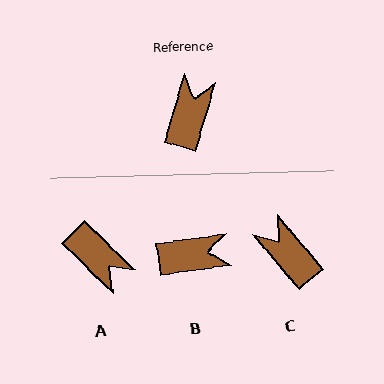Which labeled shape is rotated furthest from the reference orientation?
A, about 118 degrees away.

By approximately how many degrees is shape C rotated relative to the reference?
Approximately 57 degrees counter-clockwise.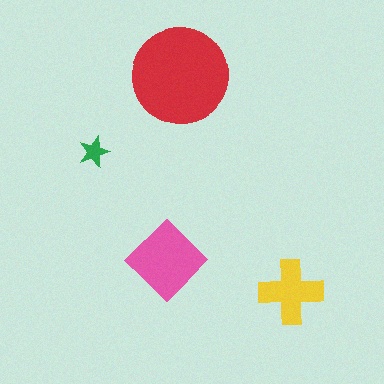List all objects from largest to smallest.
The red circle, the pink diamond, the yellow cross, the green star.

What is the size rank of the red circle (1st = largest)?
1st.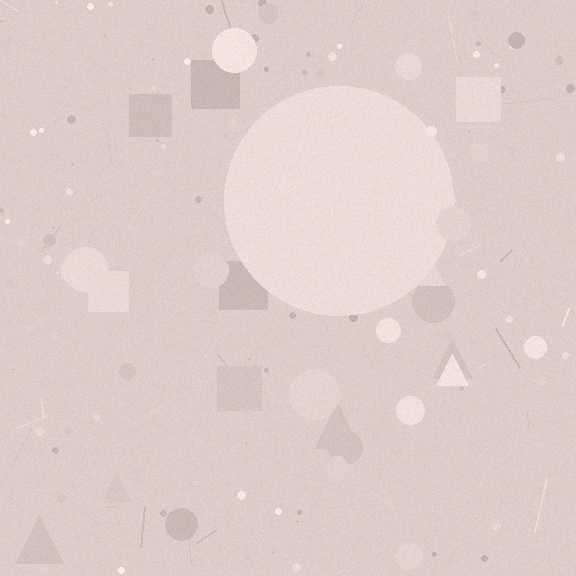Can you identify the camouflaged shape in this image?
The camouflaged shape is a circle.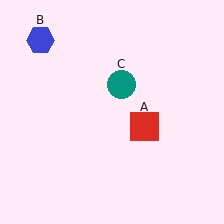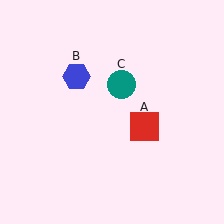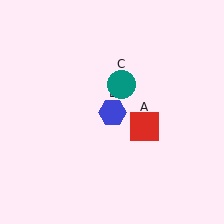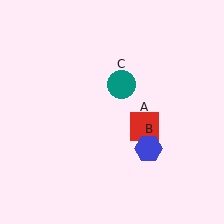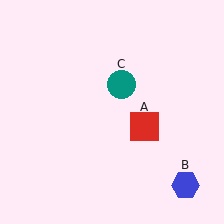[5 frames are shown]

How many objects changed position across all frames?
1 object changed position: blue hexagon (object B).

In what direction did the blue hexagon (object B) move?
The blue hexagon (object B) moved down and to the right.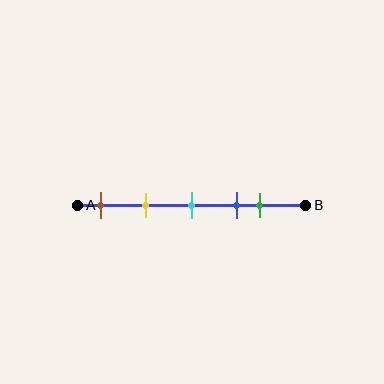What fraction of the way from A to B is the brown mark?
The brown mark is approximately 10% (0.1) of the way from A to B.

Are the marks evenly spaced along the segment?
No, the marks are not evenly spaced.